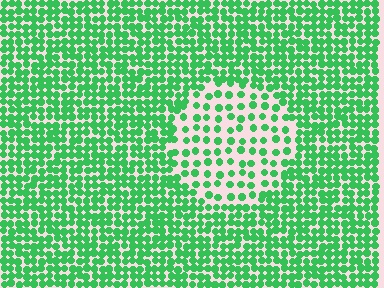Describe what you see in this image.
The image contains small green elements arranged at two different densities. A circle-shaped region is visible where the elements are less densely packed than the surrounding area.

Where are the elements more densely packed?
The elements are more densely packed outside the circle boundary.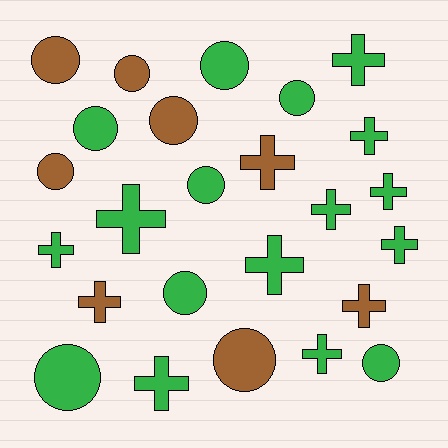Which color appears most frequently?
Green, with 17 objects.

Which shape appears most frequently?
Cross, with 13 objects.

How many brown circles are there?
There are 5 brown circles.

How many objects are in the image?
There are 25 objects.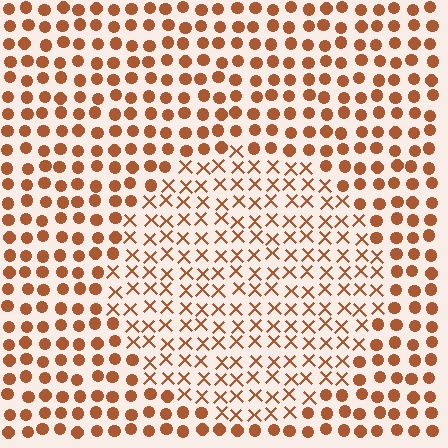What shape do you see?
I see a circle.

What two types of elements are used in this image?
The image uses X marks inside the circle region and circles outside it.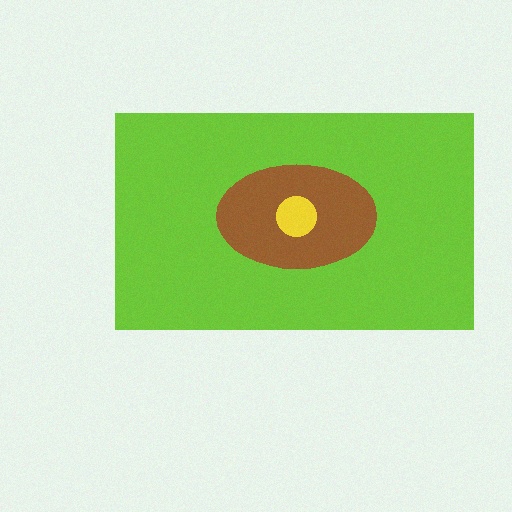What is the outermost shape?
The lime rectangle.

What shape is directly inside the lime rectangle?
The brown ellipse.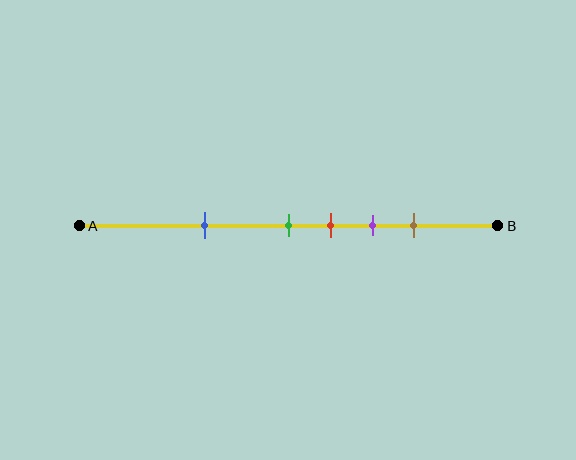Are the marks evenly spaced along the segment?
No, the marks are not evenly spaced.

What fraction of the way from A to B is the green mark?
The green mark is approximately 50% (0.5) of the way from A to B.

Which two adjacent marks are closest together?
The green and red marks are the closest adjacent pair.